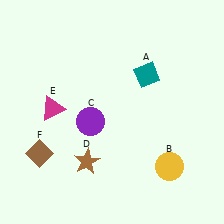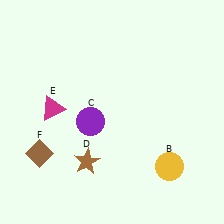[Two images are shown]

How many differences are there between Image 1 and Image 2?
There is 1 difference between the two images.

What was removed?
The teal diamond (A) was removed in Image 2.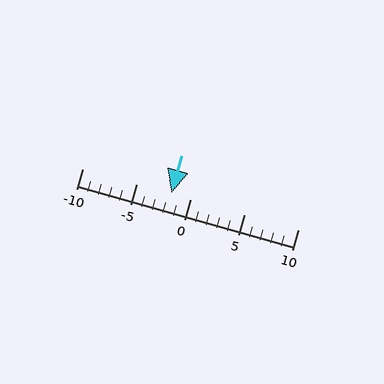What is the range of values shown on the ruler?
The ruler shows values from -10 to 10.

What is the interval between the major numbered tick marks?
The major tick marks are spaced 5 units apart.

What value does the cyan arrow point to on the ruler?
The cyan arrow points to approximately -2.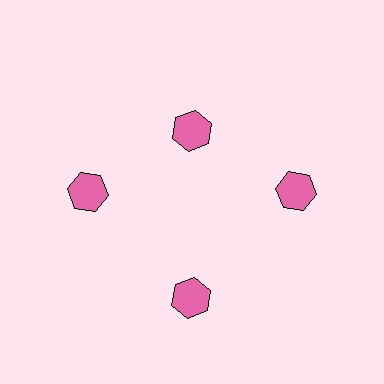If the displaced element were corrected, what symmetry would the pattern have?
It would have 4-fold rotational symmetry — the pattern would map onto itself every 90 degrees.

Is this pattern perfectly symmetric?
No. The 4 pink hexagons are arranged in a ring, but one element near the 12 o'clock position is pulled inward toward the center, breaking the 4-fold rotational symmetry.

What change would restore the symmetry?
The symmetry would be restored by moving it outward, back onto the ring so that all 4 hexagons sit at equal angles and equal distance from the center.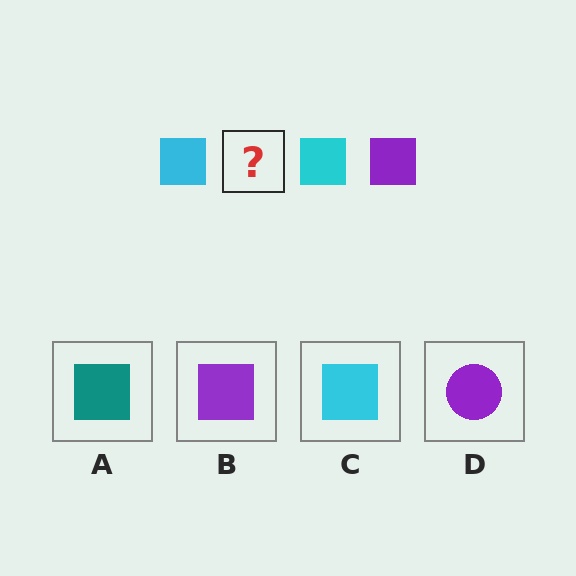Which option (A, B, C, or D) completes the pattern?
B.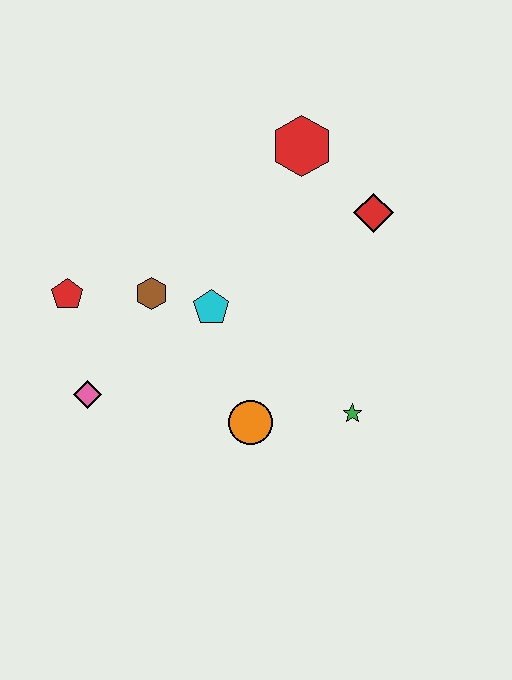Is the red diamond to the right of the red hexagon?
Yes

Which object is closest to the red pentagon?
The brown hexagon is closest to the red pentagon.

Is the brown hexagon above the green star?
Yes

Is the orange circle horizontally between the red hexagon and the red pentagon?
Yes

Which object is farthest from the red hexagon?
The pink diamond is farthest from the red hexagon.